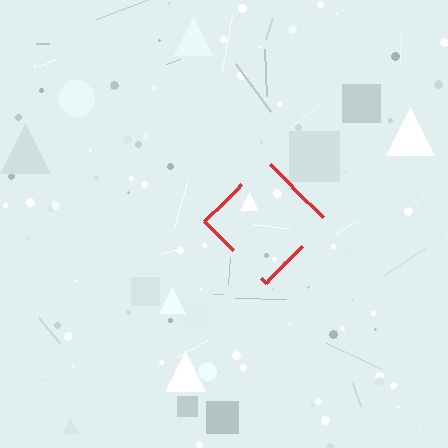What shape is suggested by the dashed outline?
The dashed outline suggests a diamond.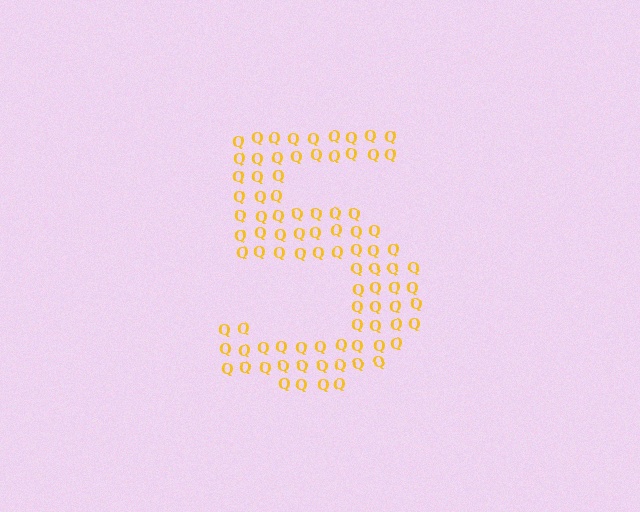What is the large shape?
The large shape is the digit 5.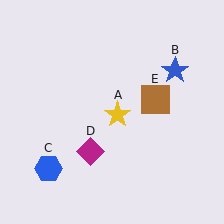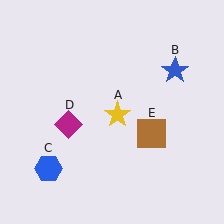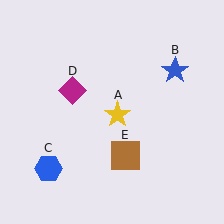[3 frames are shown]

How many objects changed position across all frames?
2 objects changed position: magenta diamond (object D), brown square (object E).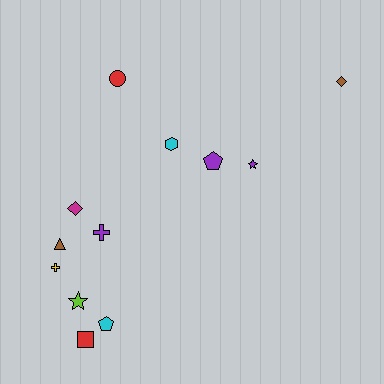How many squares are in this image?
There is 1 square.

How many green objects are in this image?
There are no green objects.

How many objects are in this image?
There are 12 objects.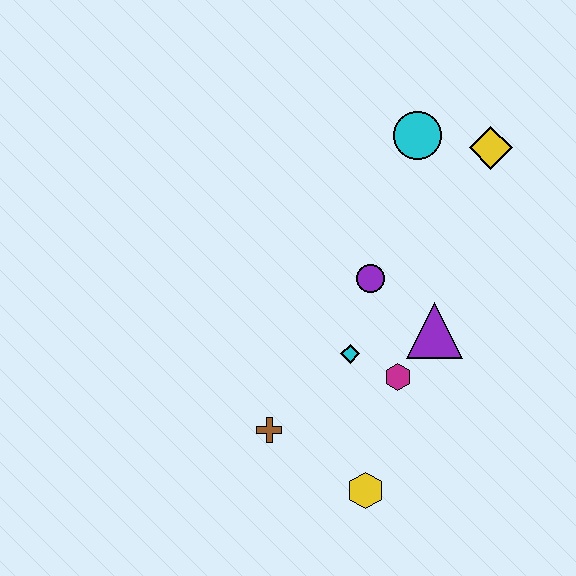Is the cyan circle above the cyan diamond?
Yes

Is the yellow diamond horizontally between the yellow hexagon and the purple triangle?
No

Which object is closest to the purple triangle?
The magenta hexagon is closest to the purple triangle.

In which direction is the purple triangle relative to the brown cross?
The purple triangle is to the right of the brown cross.